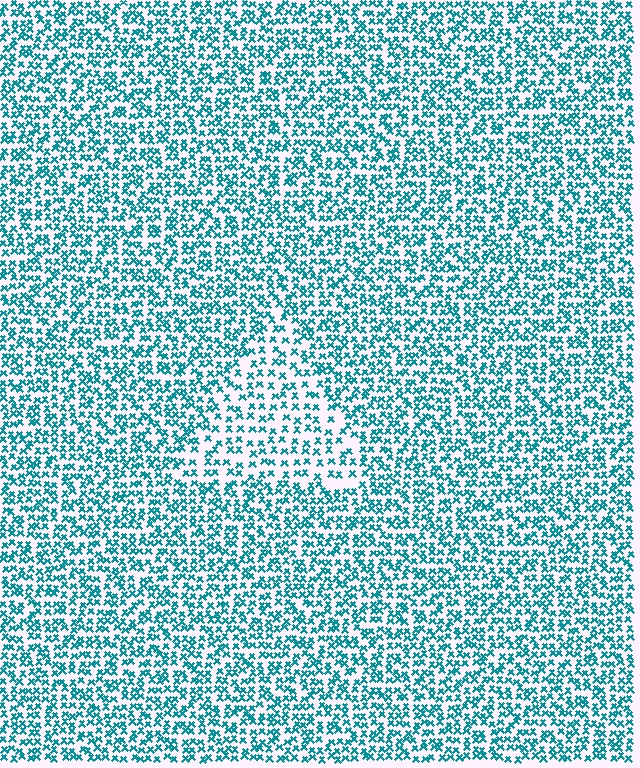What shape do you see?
I see a triangle.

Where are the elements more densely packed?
The elements are more densely packed outside the triangle boundary.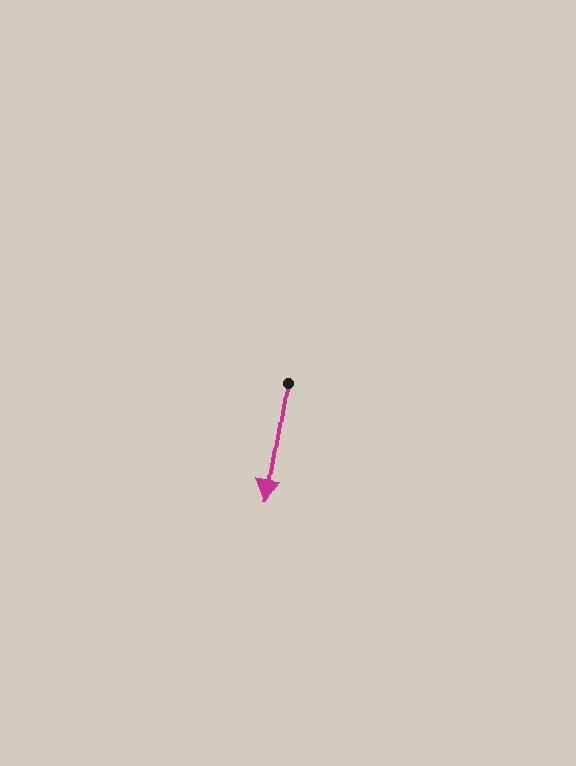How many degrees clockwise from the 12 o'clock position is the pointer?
Approximately 189 degrees.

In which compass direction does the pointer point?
South.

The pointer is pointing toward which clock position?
Roughly 6 o'clock.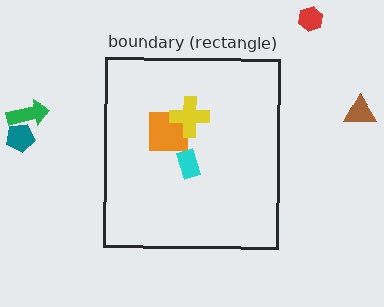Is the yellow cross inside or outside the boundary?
Inside.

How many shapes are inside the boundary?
3 inside, 4 outside.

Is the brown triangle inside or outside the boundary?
Outside.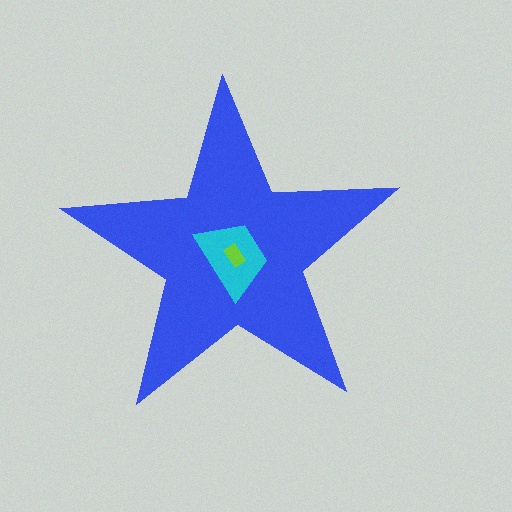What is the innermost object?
The lime rectangle.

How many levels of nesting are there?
3.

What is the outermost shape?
The blue star.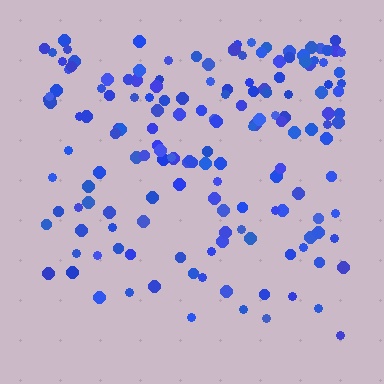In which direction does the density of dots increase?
From bottom to top, with the top side densest.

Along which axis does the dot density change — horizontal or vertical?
Vertical.